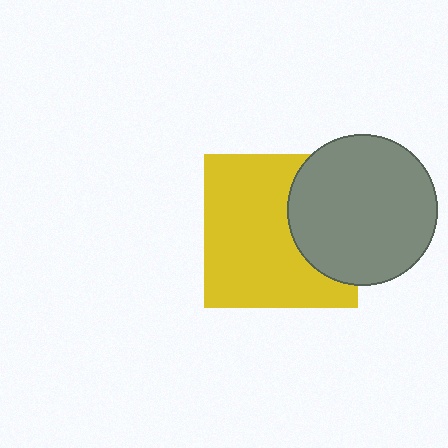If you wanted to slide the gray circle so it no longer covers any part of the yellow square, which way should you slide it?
Slide it right — that is the most direct way to separate the two shapes.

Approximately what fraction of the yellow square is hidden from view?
Roughly 32% of the yellow square is hidden behind the gray circle.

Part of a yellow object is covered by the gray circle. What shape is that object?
It is a square.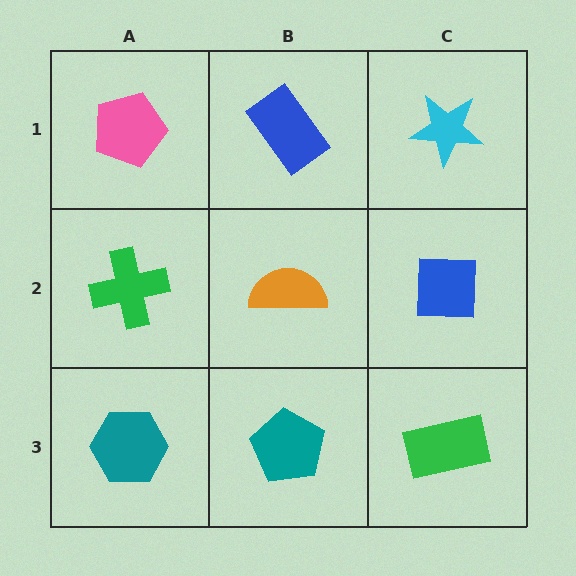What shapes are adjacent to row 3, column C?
A blue square (row 2, column C), a teal pentagon (row 3, column B).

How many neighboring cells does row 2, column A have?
3.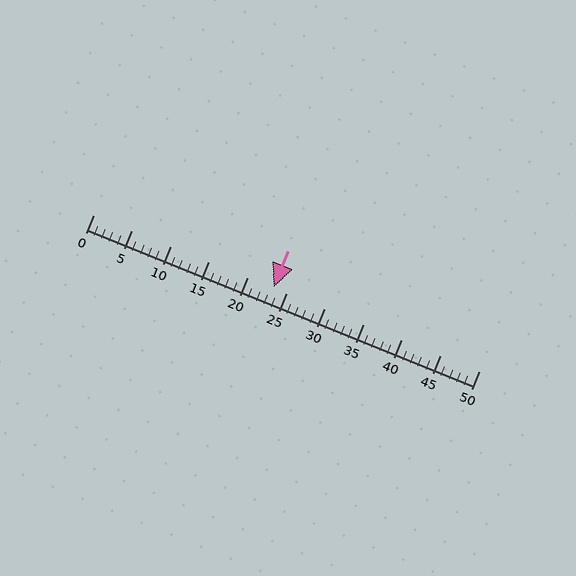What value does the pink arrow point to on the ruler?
The pink arrow points to approximately 23.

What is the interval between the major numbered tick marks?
The major tick marks are spaced 5 units apart.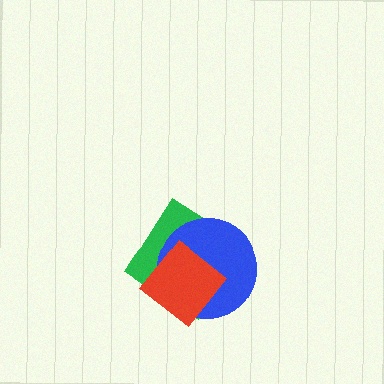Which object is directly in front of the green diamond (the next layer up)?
The blue circle is directly in front of the green diamond.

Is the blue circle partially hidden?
Yes, it is partially covered by another shape.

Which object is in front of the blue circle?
The red diamond is in front of the blue circle.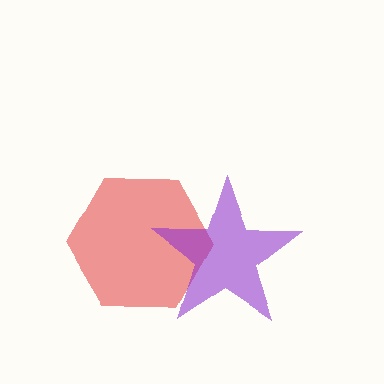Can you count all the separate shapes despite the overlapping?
Yes, there are 2 separate shapes.